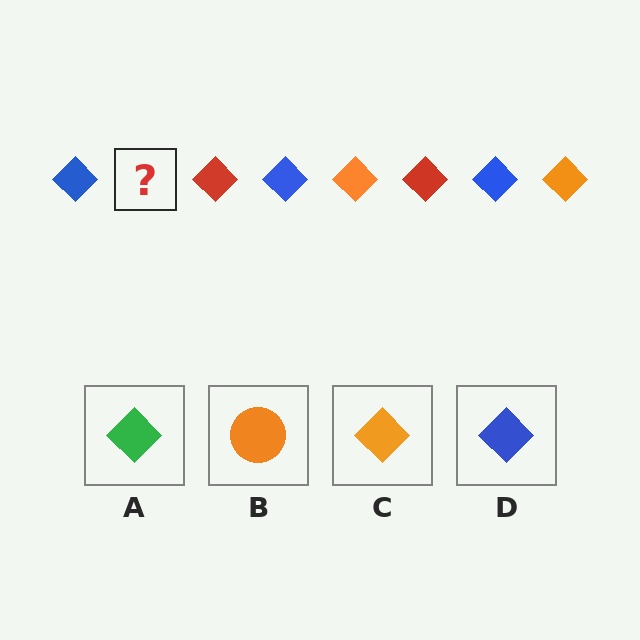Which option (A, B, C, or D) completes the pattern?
C.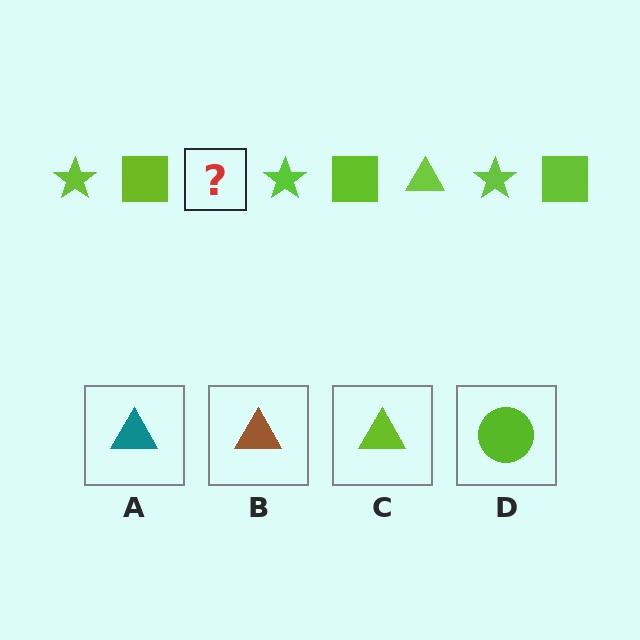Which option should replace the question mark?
Option C.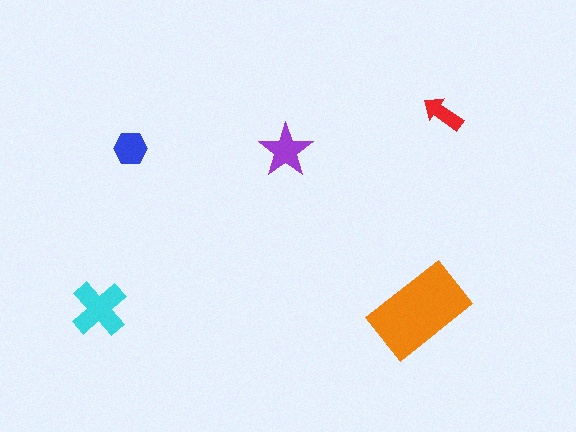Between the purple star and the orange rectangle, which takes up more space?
The orange rectangle.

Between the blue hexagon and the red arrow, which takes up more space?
The blue hexagon.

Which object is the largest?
The orange rectangle.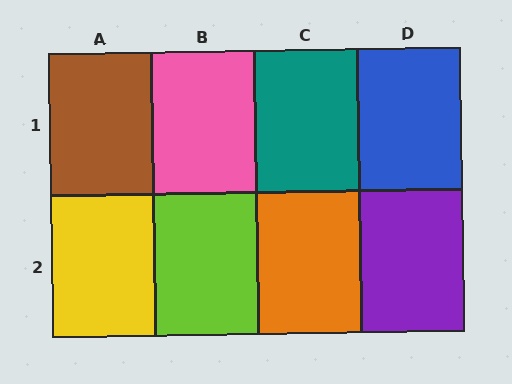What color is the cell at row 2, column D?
Purple.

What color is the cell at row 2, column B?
Lime.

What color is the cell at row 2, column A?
Yellow.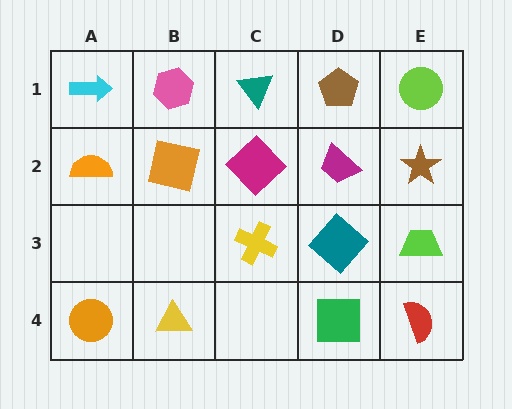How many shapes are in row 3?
3 shapes.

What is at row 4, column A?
An orange circle.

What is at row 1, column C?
A teal triangle.